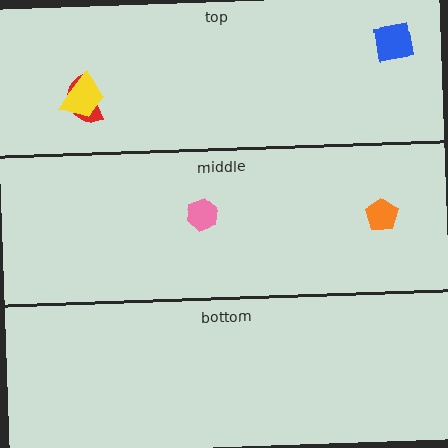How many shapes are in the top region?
3.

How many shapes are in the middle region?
2.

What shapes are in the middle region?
The orange pentagon, the pink hexagon.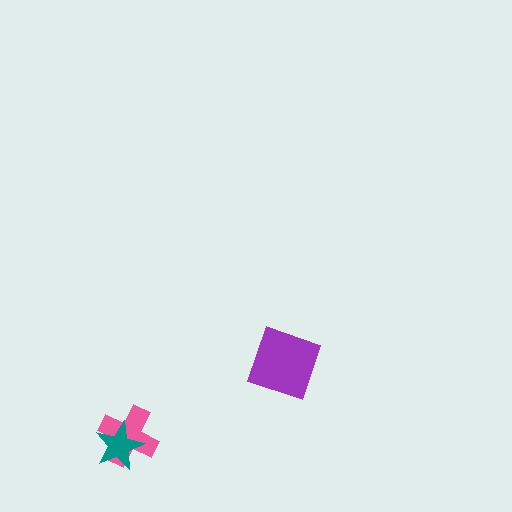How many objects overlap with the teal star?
1 object overlaps with the teal star.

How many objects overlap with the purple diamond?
0 objects overlap with the purple diamond.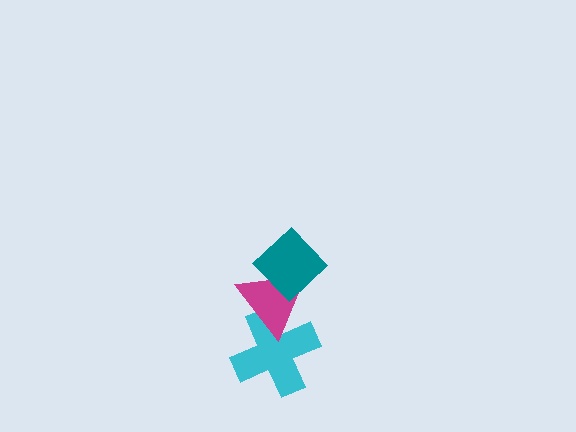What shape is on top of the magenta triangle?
The teal diamond is on top of the magenta triangle.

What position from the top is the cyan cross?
The cyan cross is 3rd from the top.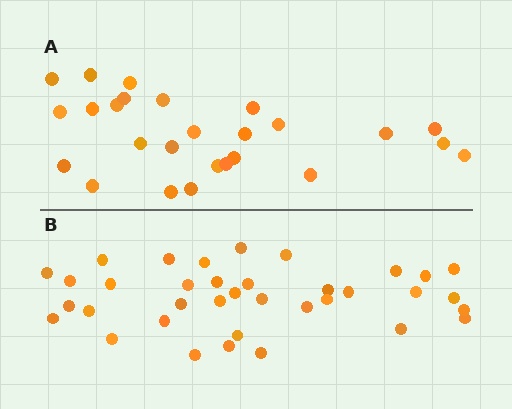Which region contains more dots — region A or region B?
Region B (the bottom region) has more dots.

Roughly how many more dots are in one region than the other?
Region B has roughly 10 or so more dots than region A.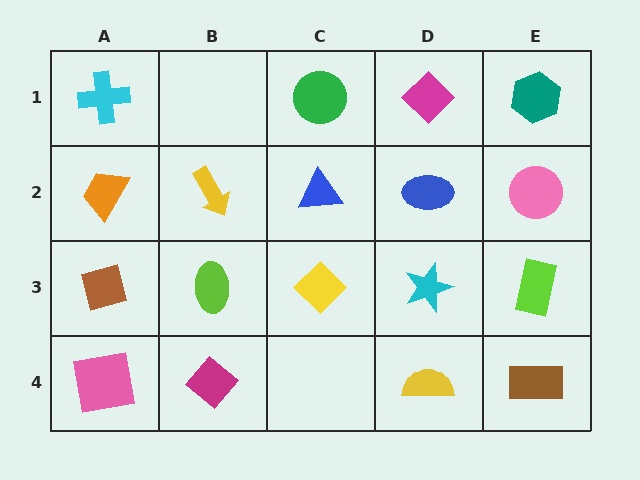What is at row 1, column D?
A magenta diamond.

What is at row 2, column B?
A yellow arrow.